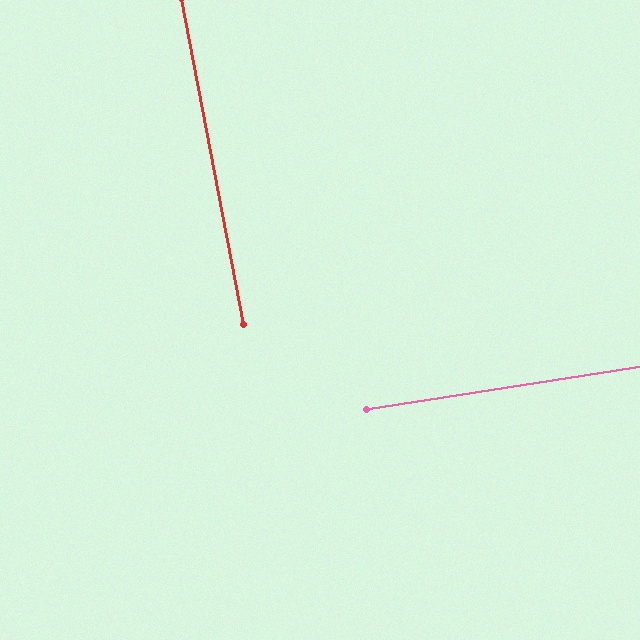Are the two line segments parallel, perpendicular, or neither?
Perpendicular — they meet at approximately 88°.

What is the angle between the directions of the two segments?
Approximately 88 degrees.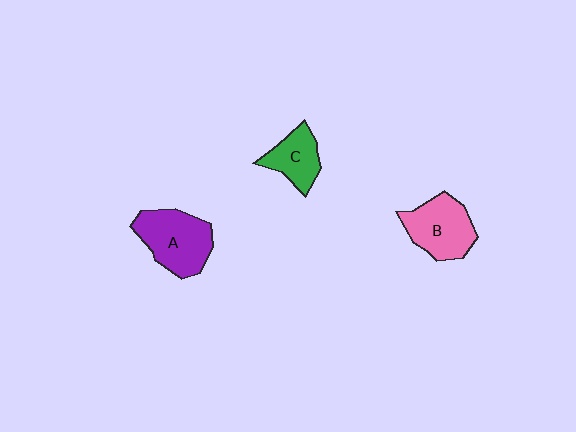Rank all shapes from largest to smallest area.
From largest to smallest: A (purple), B (pink), C (green).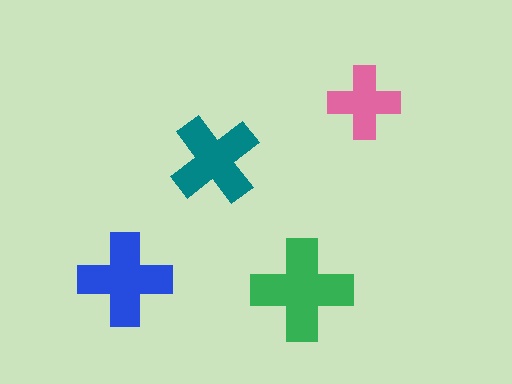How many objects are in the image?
There are 4 objects in the image.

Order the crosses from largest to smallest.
the green one, the blue one, the teal one, the pink one.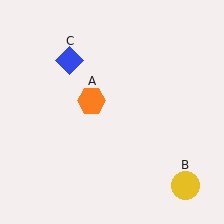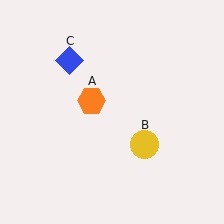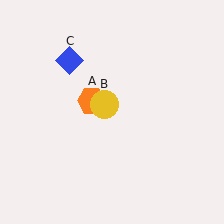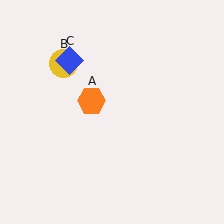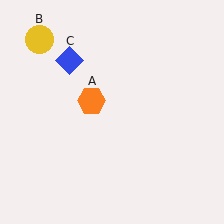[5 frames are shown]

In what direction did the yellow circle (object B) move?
The yellow circle (object B) moved up and to the left.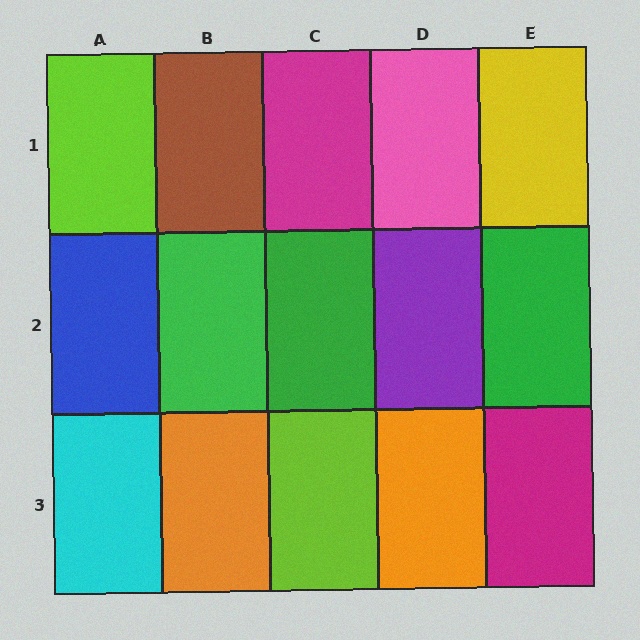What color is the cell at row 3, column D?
Orange.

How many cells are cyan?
1 cell is cyan.